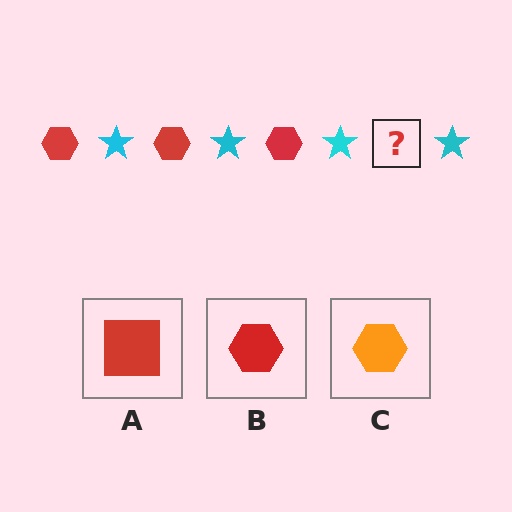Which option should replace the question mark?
Option B.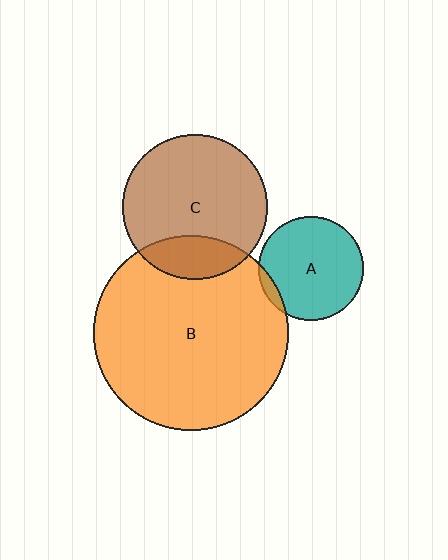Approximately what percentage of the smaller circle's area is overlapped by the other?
Approximately 5%.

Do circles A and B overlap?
Yes.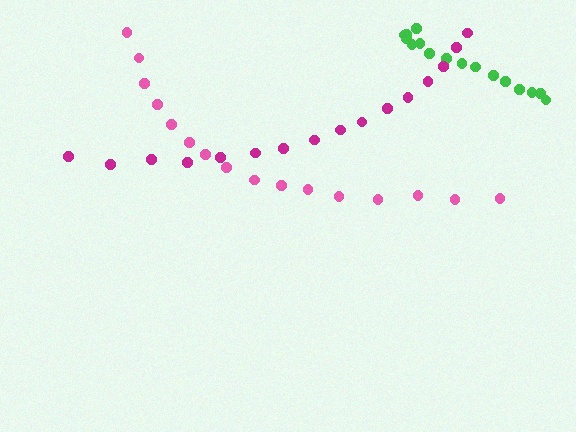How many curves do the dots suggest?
There are 3 distinct paths.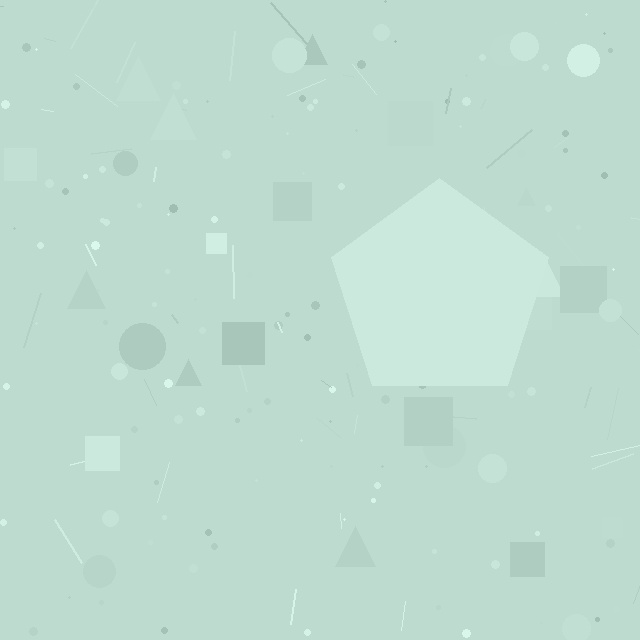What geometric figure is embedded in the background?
A pentagon is embedded in the background.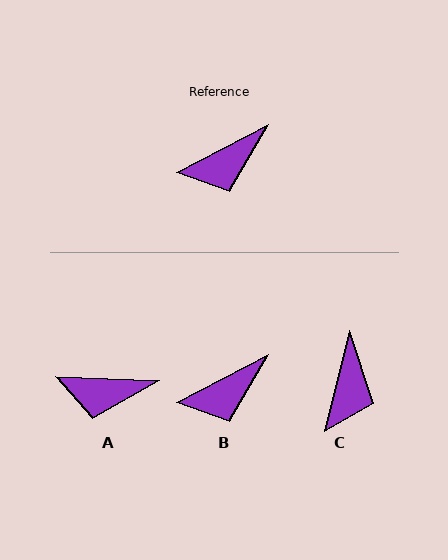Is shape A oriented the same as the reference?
No, it is off by about 30 degrees.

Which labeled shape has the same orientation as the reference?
B.